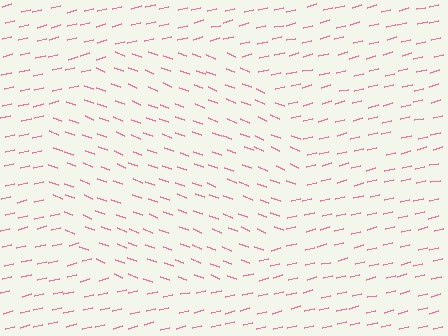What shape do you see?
I see a circle.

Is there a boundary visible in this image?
Yes, there is a texture boundary formed by a change in line orientation.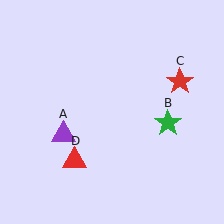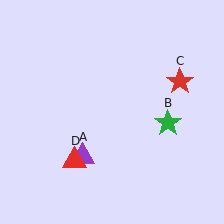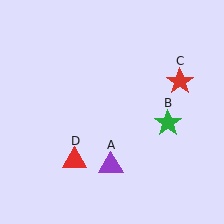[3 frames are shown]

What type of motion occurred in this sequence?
The purple triangle (object A) rotated counterclockwise around the center of the scene.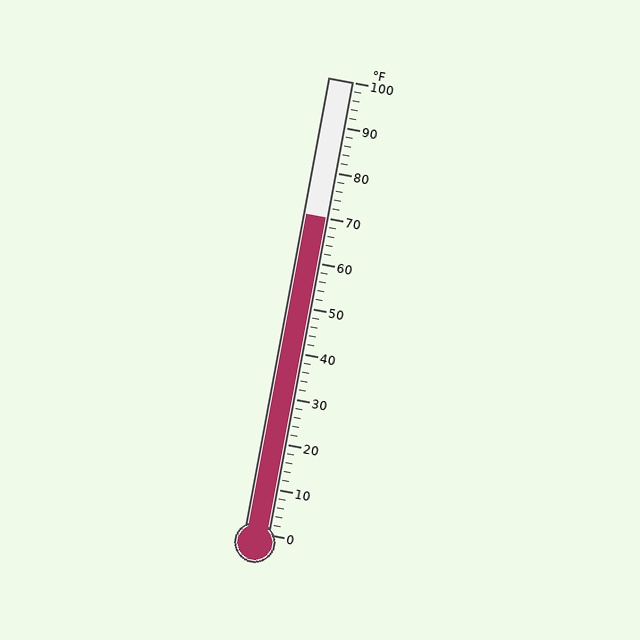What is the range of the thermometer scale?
The thermometer scale ranges from 0°F to 100°F.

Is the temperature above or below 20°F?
The temperature is above 20°F.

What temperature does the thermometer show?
The thermometer shows approximately 70°F.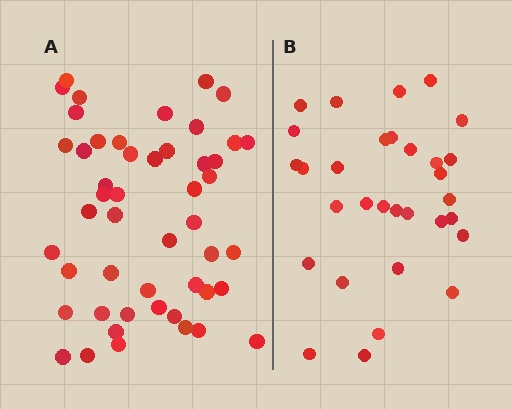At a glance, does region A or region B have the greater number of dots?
Region A (the left region) has more dots.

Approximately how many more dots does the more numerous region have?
Region A has approximately 20 more dots than region B.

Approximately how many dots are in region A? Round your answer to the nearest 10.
About 50 dots. (The exact count is 49, which rounds to 50.)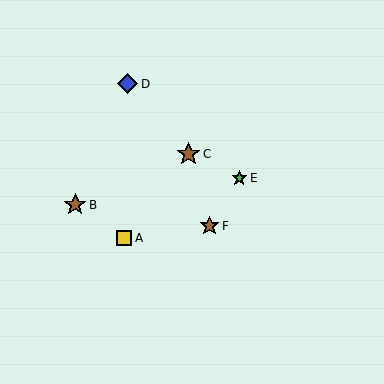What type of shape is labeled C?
Shape C is a brown star.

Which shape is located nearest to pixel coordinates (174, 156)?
The brown star (labeled C) at (188, 154) is nearest to that location.